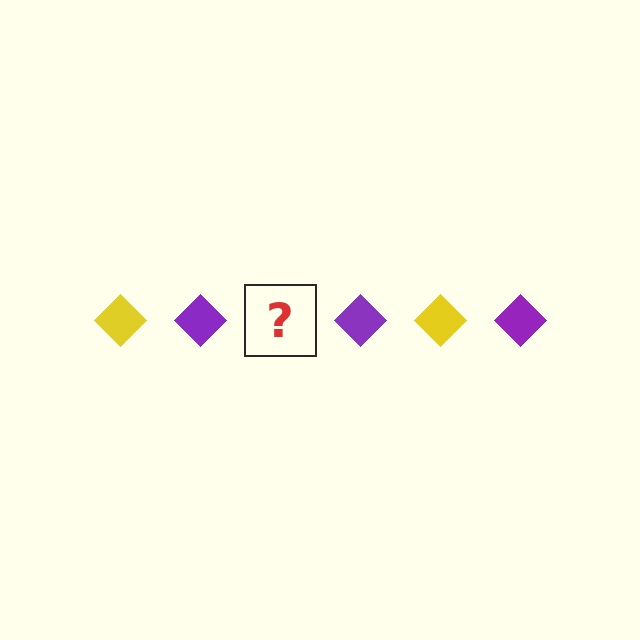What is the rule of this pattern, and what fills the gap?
The rule is that the pattern cycles through yellow, purple diamonds. The gap should be filled with a yellow diamond.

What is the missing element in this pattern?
The missing element is a yellow diamond.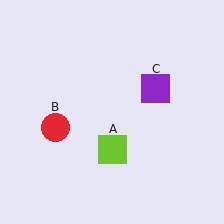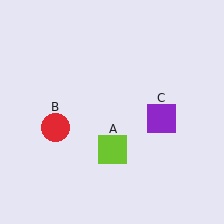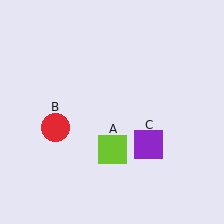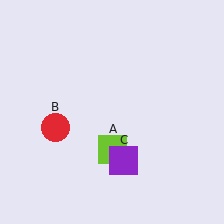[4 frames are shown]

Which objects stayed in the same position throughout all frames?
Lime square (object A) and red circle (object B) remained stationary.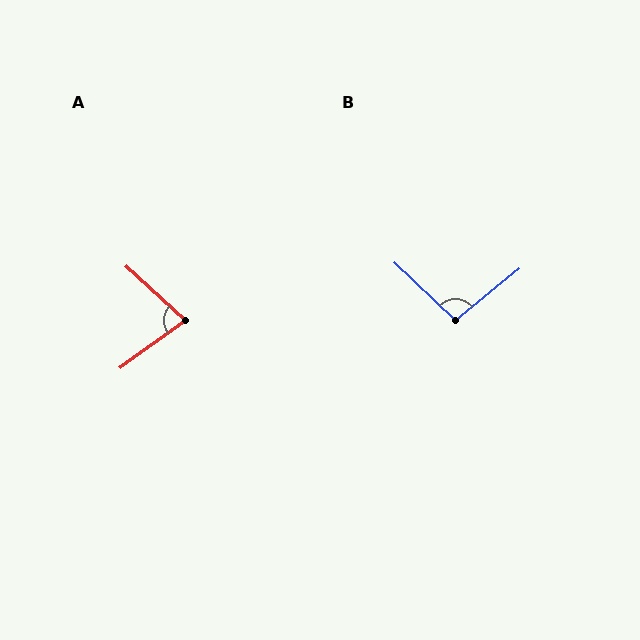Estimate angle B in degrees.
Approximately 97 degrees.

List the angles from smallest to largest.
A (78°), B (97°).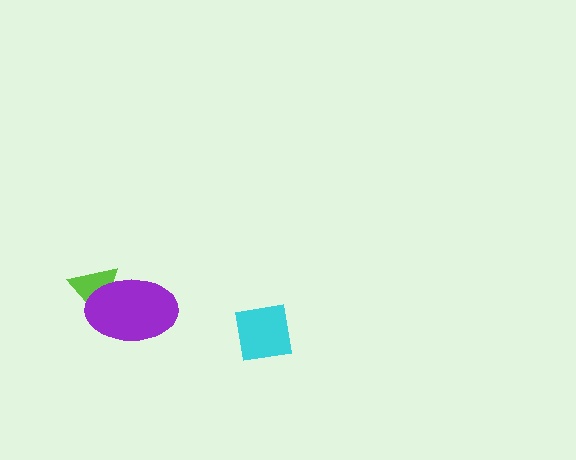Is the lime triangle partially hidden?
Yes, it is partially covered by another shape.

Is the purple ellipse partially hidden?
No, no other shape covers it.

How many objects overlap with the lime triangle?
1 object overlaps with the lime triangle.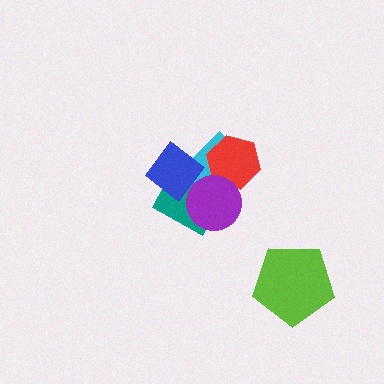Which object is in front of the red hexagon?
The purple circle is in front of the red hexagon.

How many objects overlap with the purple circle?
4 objects overlap with the purple circle.